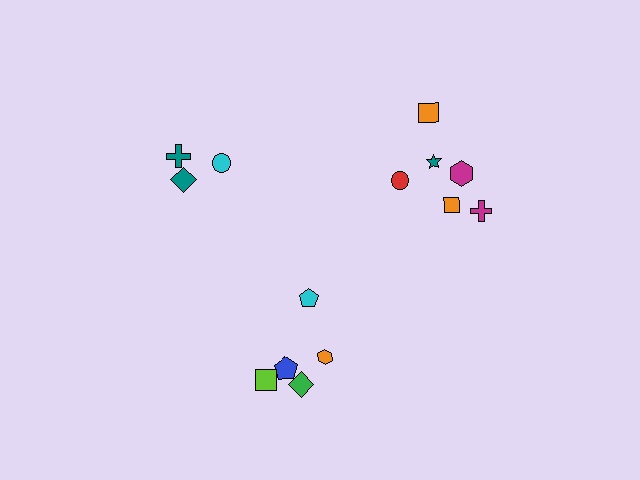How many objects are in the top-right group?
There are 6 objects.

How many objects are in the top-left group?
There are 3 objects.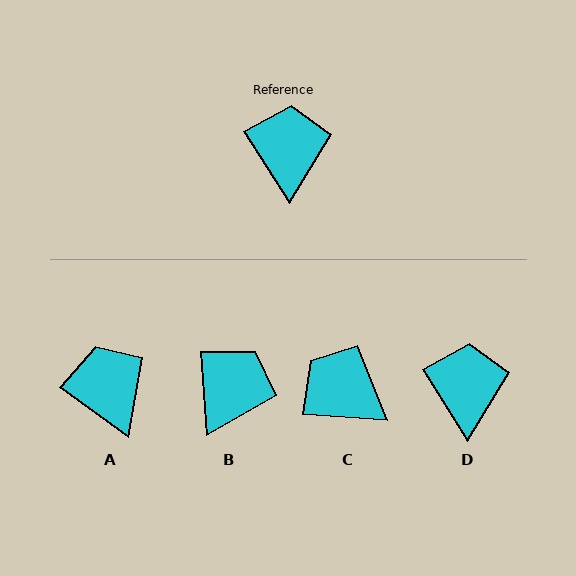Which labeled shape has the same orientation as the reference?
D.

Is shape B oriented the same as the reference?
No, it is off by about 29 degrees.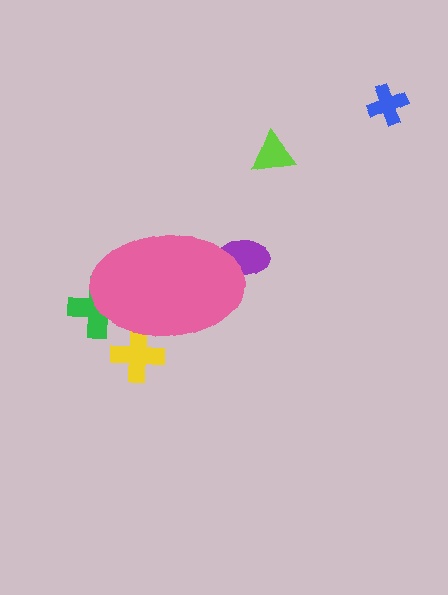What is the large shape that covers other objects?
A pink ellipse.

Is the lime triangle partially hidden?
No, the lime triangle is fully visible.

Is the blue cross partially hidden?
No, the blue cross is fully visible.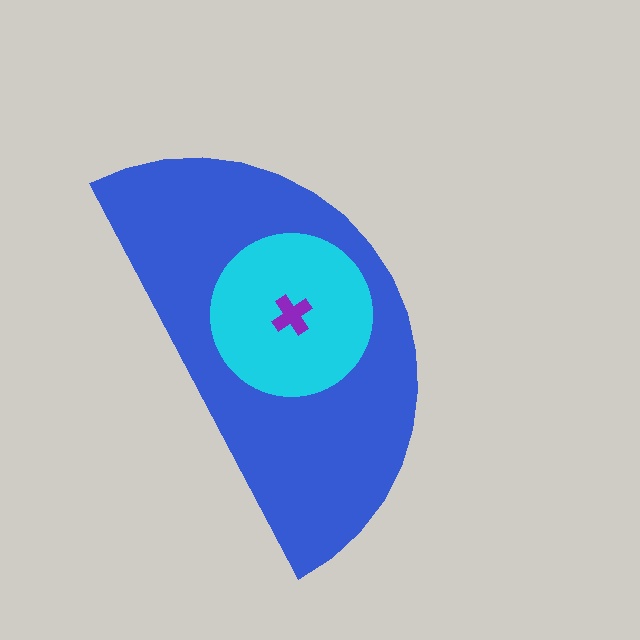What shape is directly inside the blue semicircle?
The cyan circle.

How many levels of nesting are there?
3.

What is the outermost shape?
The blue semicircle.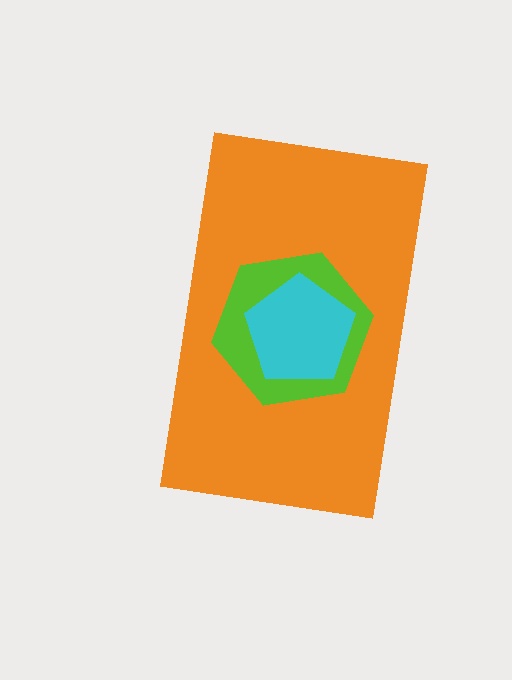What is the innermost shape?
The cyan pentagon.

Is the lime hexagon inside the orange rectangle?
Yes.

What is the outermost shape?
The orange rectangle.